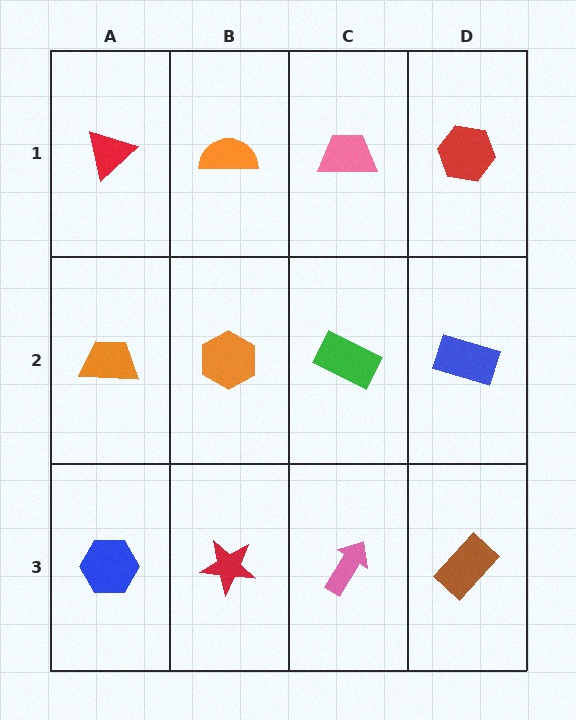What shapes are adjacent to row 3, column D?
A blue rectangle (row 2, column D), a pink arrow (row 3, column C).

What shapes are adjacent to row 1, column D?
A blue rectangle (row 2, column D), a pink trapezoid (row 1, column C).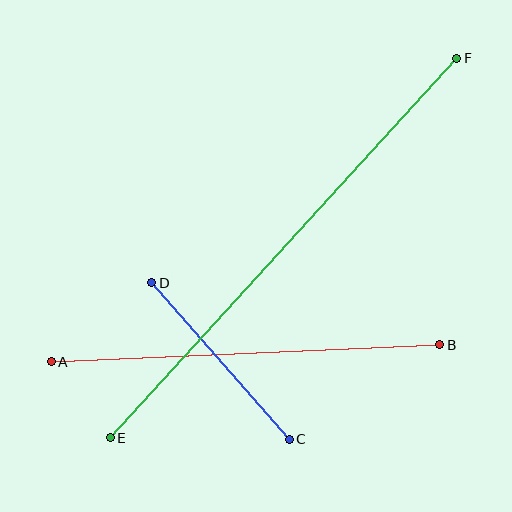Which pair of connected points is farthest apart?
Points E and F are farthest apart.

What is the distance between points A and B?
The distance is approximately 389 pixels.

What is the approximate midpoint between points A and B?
The midpoint is at approximately (245, 353) pixels.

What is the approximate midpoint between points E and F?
The midpoint is at approximately (283, 248) pixels.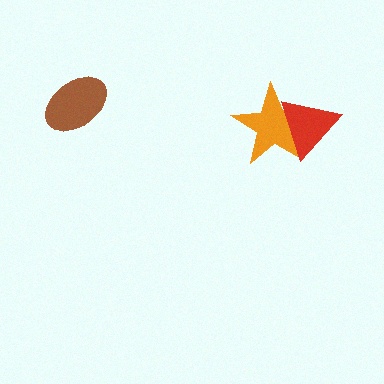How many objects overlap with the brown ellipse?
0 objects overlap with the brown ellipse.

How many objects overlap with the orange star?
1 object overlaps with the orange star.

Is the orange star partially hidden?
Yes, it is partially covered by another shape.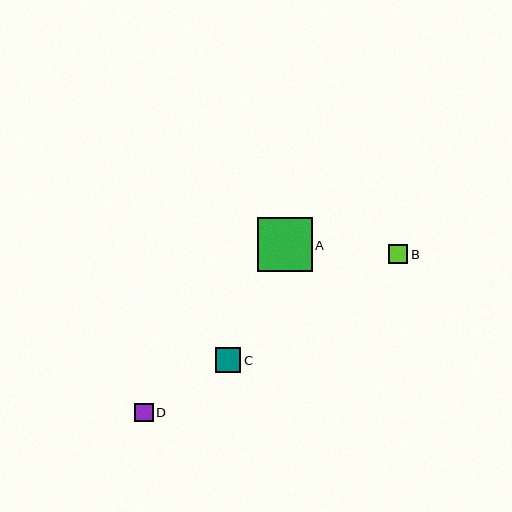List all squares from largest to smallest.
From largest to smallest: A, C, B, D.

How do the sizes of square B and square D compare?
Square B and square D are approximately the same size.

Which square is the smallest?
Square D is the smallest with a size of approximately 19 pixels.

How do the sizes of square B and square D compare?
Square B and square D are approximately the same size.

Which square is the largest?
Square A is the largest with a size of approximately 55 pixels.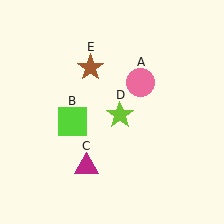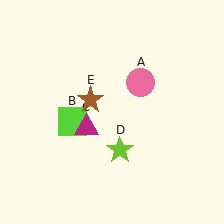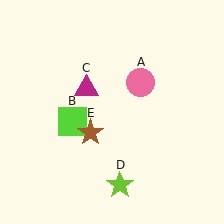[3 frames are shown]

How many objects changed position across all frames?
3 objects changed position: magenta triangle (object C), lime star (object D), brown star (object E).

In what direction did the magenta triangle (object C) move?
The magenta triangle (object C) moved up.